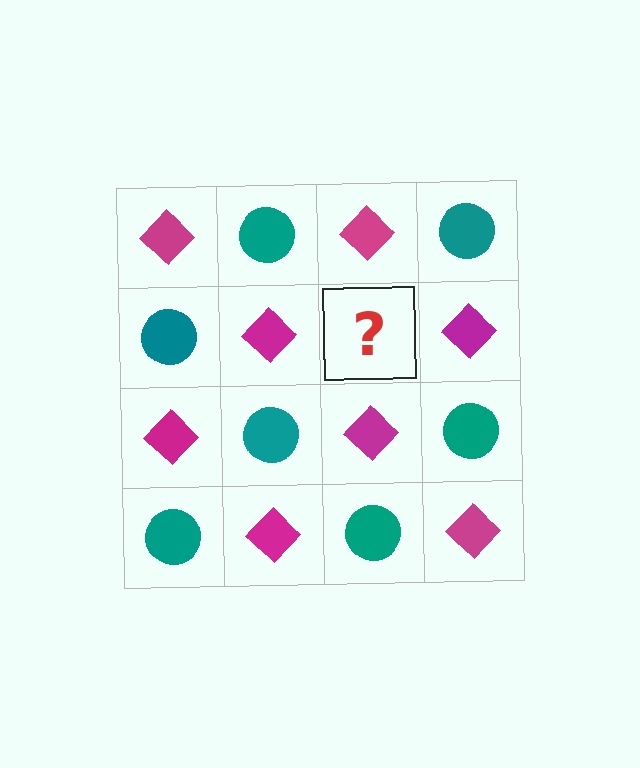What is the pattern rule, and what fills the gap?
The rule is that it alternates magenta diamond and teal circle in a checkerboard pattern. The gap should be filled with a teal circle.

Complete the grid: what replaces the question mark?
The question mark should be replaced with a teal circle.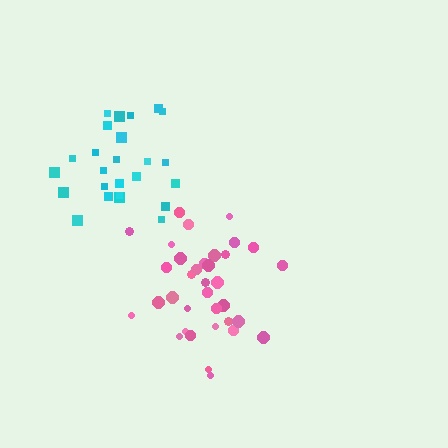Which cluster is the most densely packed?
Pink.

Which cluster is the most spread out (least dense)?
Cyan.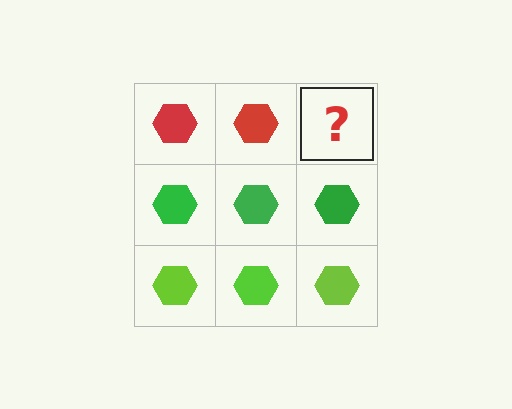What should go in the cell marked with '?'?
The missing cell should contain a red hexagon.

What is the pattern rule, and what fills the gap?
The rule is that each row has a consistent color. The gap should be filled with a red hexagon.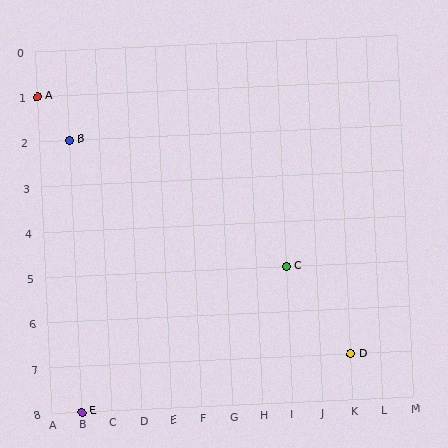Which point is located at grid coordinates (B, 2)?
Point B is at (B, 2).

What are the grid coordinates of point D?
Point D is at grid coordinates (K, 7).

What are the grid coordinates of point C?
Point C is at grid coordinates (I, 5).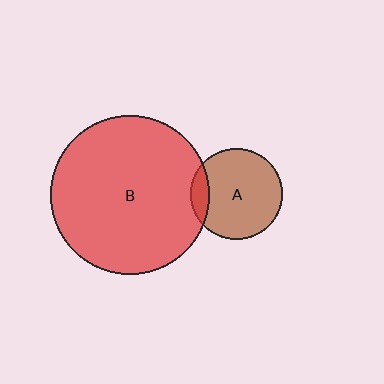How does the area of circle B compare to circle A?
Approximately 3.0 times.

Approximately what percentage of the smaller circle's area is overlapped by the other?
Approximately 10%.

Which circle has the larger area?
Circle B (red).